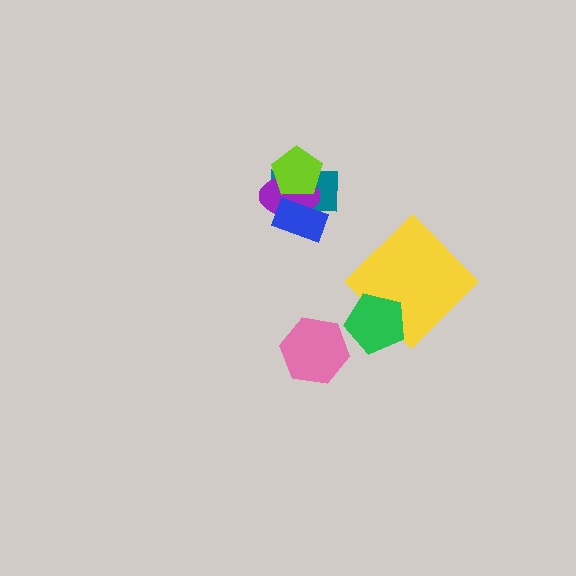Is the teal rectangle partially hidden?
Yes, it is partially covered by another shape.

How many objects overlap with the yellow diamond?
1 object overlaps with the yellow diamond.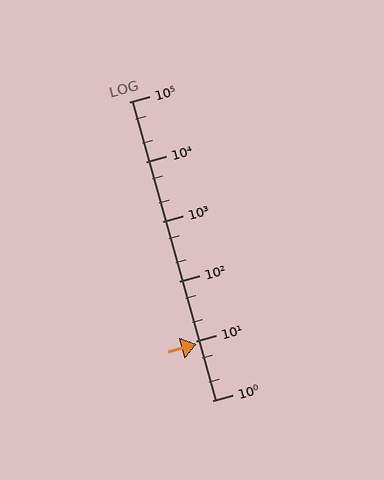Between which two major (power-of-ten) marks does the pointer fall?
The pointer is between 1 and 10.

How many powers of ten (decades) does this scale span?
The scale spans 5 decades, from 1 to 100000.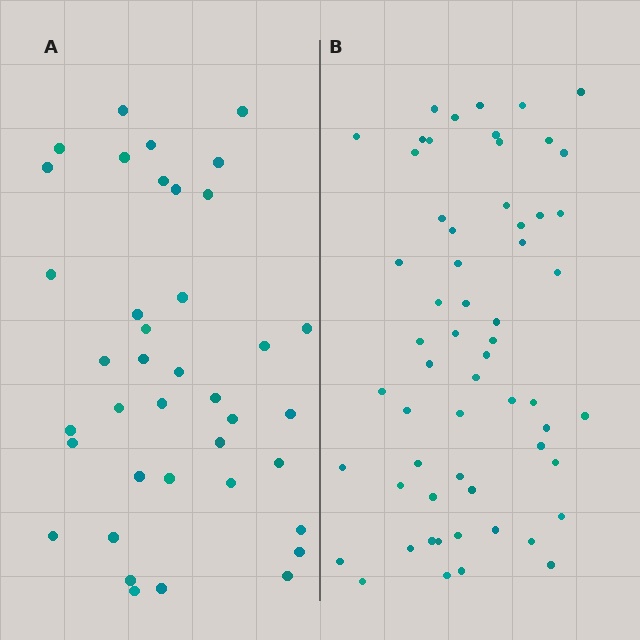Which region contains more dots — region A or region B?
Region B (the right region) has more dots.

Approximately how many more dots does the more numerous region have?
Region B has approximately 20 more dots than region A.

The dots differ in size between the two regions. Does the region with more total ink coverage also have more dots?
No. Region A has more total ink coverage because its dots are larger, but region B actually contains more individual dots. Total area can be misleading — the number of items is what matters here.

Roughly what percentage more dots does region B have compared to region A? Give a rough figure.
About 50% more.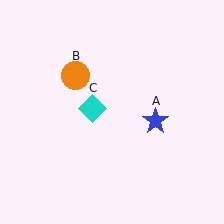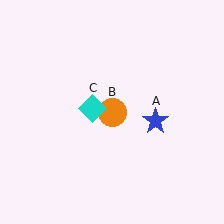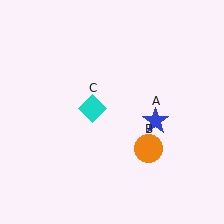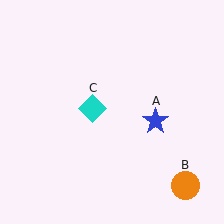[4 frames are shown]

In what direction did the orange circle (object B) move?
The orange circle (object B) moved down and to the right.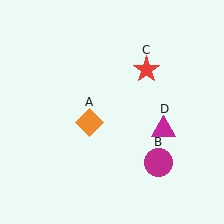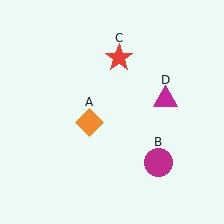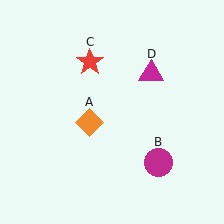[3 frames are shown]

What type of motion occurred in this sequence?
The red star (object C), magenta triangle (object D) rotated counterclockwise around the center of the scene.